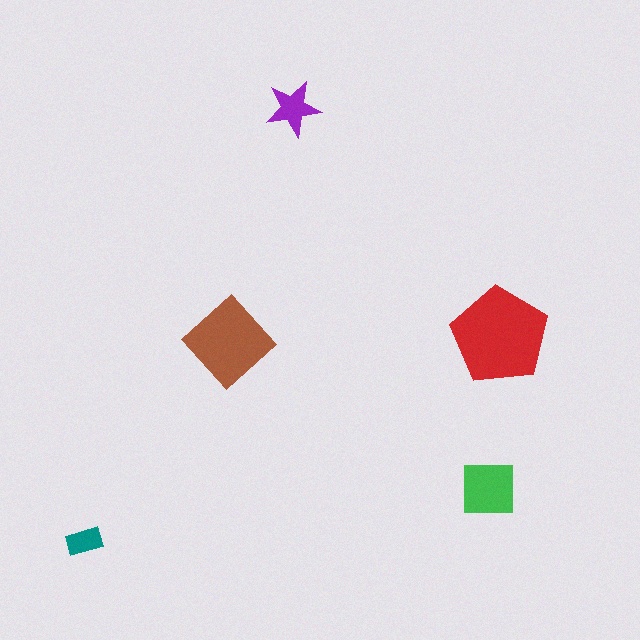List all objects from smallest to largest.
The teal rectangle, the purple star, the green square, the brown diamond, the red pentagon.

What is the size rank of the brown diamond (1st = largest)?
2nd.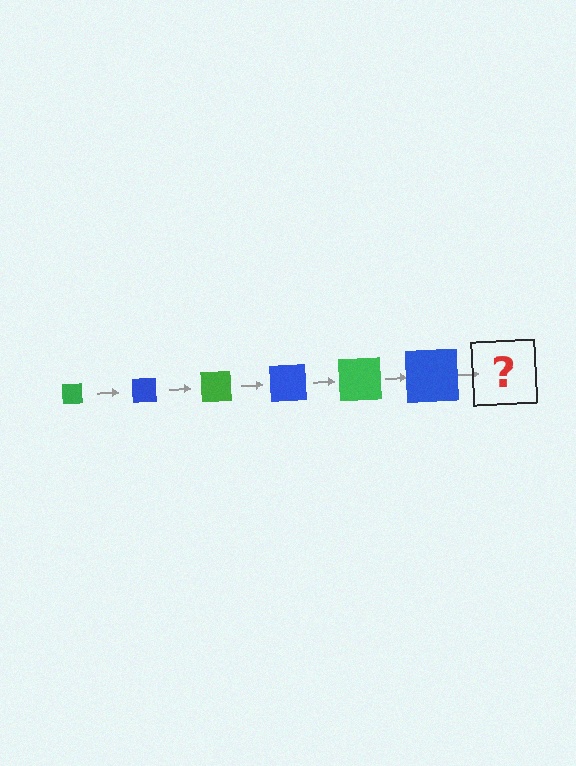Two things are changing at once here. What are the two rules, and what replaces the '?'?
The two rules are that the square grows larger each step and the color cycles through green and blue. The '?' should be a green square, larger than the previous one.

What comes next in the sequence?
The next element should be a green square, larger than the previous one.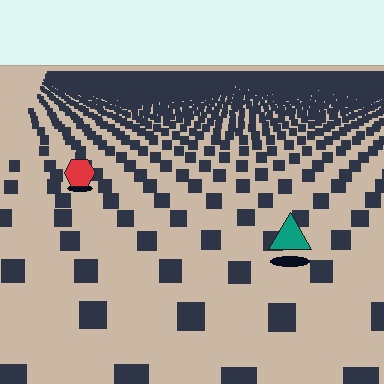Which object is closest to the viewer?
The teal triangle is closest. The texture marks near it are larger and more spread out.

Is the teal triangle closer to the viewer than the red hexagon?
Yes. The teal triangle is closer — you can tell from the texture gradient: the ground texture is coarser near it.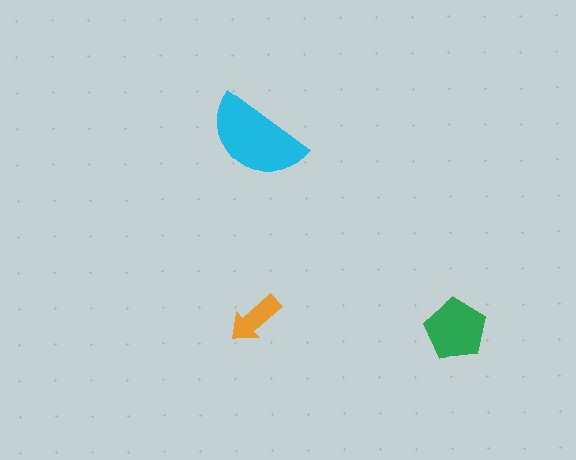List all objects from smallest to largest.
The orange arrow, the green pentagon, the cyan semicircle.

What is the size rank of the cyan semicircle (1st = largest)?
1st.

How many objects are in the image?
There are 3 objects in the image.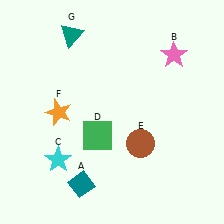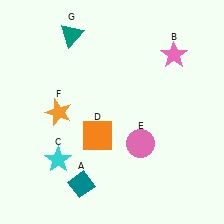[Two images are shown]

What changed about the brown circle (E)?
In Image 1, E is brown. In Image 2, it changed to pink.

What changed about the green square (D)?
In Image 1, D is green. In Image 2, it changed to orange.